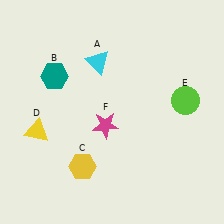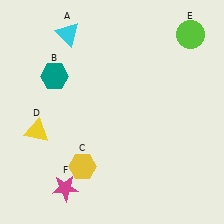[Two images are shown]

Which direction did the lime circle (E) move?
The lime circle (E) moved up.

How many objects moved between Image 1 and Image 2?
3 objects moved between the two images.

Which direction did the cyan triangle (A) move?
The cyan triangle (A) moved left.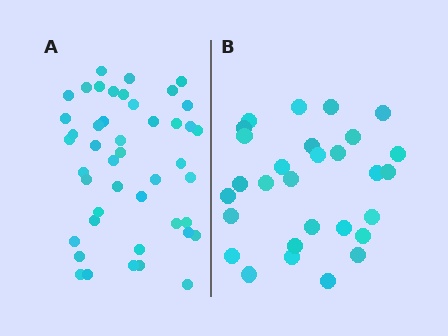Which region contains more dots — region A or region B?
Region A (the left region) has more dots.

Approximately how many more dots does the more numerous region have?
Region A has approximately 15 more dots than region B.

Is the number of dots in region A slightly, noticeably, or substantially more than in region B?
Region A has substantially more. The ratio is roughly 1.6 to 1.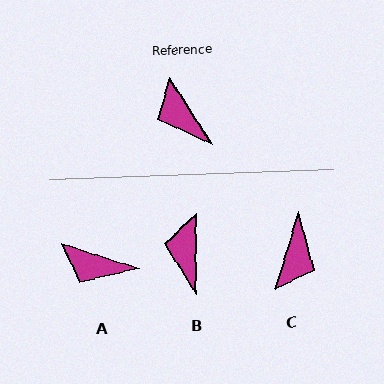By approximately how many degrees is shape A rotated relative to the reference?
Approximately 39 degrees counter-clockwise.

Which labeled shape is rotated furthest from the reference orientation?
C, about 131 degrees away.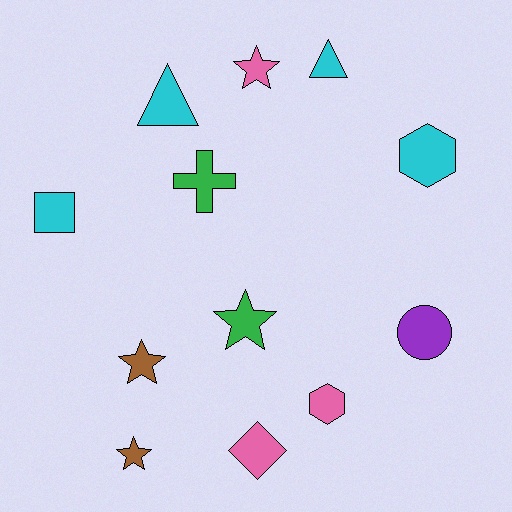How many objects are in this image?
There are 12 objects.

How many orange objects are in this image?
There are no orange objects.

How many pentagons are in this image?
There are no pentagons.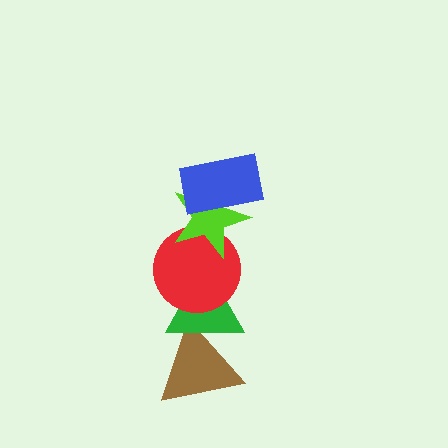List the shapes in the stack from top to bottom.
From top to bottom: the blue rectangle, the lime star, the red circle, the green triangle, the brown triangle.